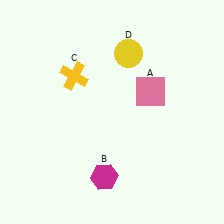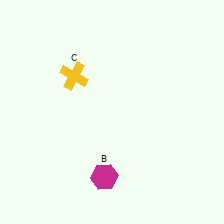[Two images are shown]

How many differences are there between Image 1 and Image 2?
There are 2 differences between the two images.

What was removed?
The yellow circle (D), the pink square (A) were removed in Image 2.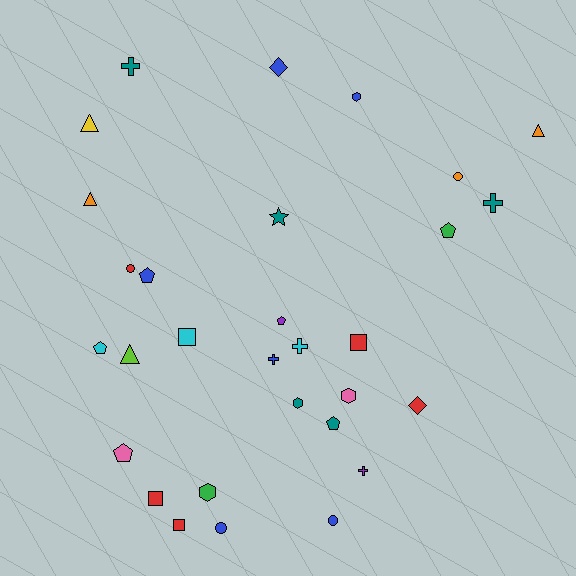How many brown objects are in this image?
There are no brown objects.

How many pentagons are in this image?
There are 6 pentagons.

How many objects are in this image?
There are 30 objects.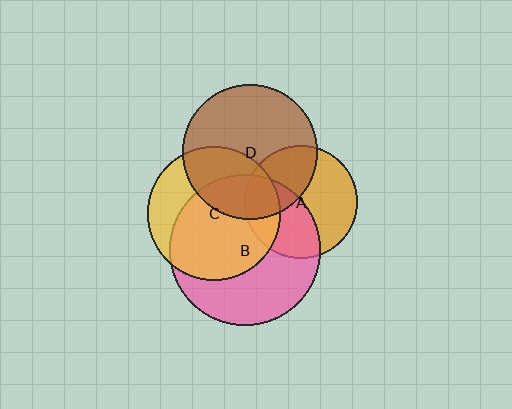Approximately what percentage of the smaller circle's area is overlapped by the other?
Approximately 45%.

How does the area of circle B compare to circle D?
Approximately 1.3 times.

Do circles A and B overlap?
Yes.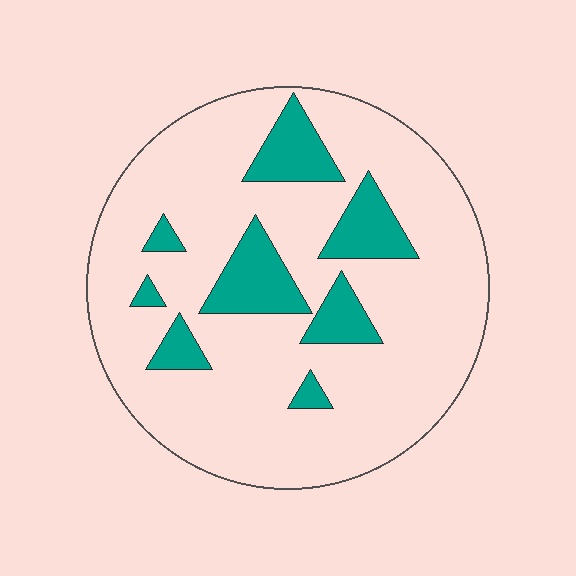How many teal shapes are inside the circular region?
8.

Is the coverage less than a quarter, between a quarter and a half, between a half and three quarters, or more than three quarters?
Less than a quarter.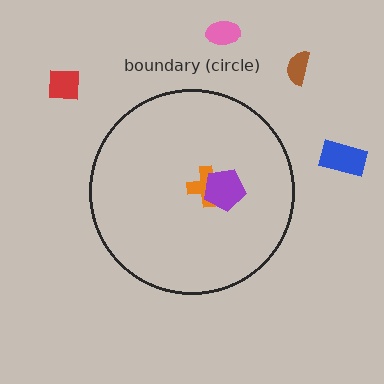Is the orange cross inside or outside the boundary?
Inside.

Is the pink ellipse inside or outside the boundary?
Outside.